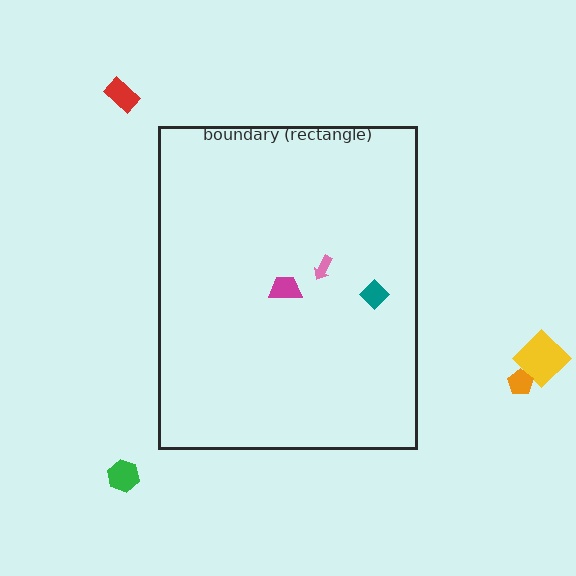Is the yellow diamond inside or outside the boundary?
Outside.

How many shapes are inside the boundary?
3 inside, 4 outside.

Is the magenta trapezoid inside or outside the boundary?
Inside.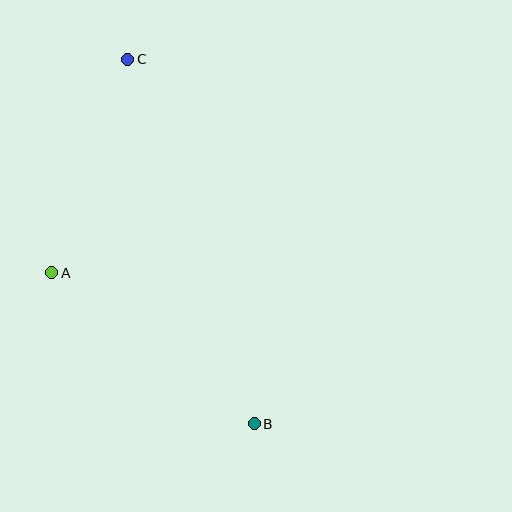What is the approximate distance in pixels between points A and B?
The distance between A and B is approximately 253 pixels.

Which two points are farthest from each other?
Points B and C are farthest from each other.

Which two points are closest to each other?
Points A and C are closest to each other.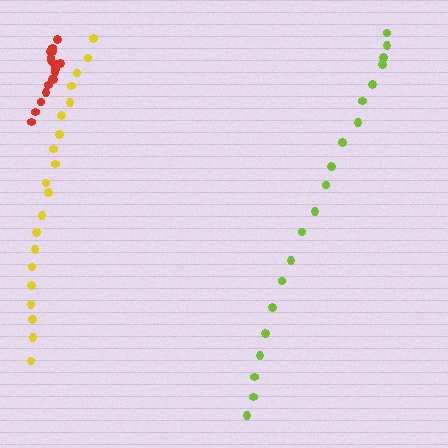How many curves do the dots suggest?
There are 3 distinct paths.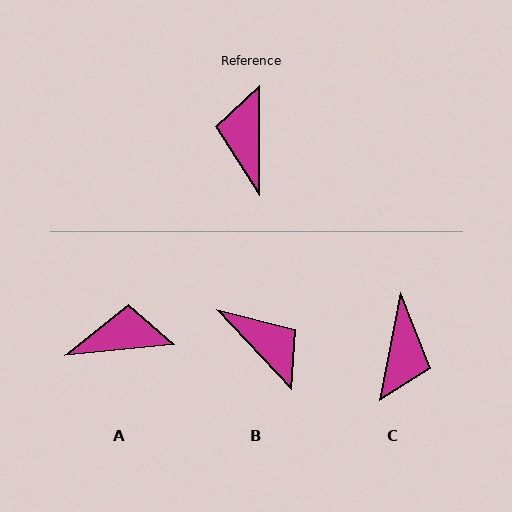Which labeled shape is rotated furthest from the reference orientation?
C, about 169 degrees away.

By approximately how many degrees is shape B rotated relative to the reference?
Approximately 137 degrees clockwise.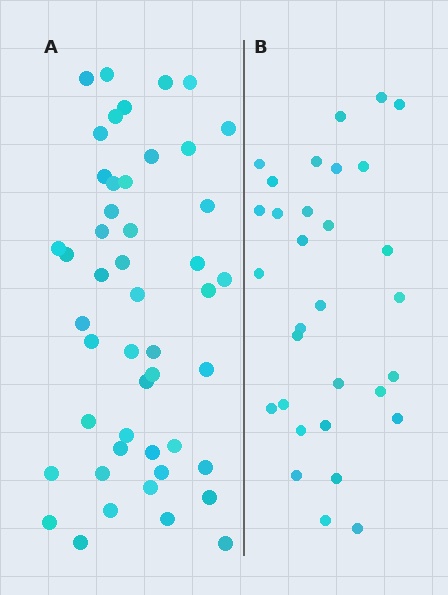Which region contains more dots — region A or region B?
Region A (the left region) has more dots.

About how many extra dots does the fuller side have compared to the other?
Region A has approximately 15 more dots than region B.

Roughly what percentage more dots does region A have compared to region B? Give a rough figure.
About 55% more.